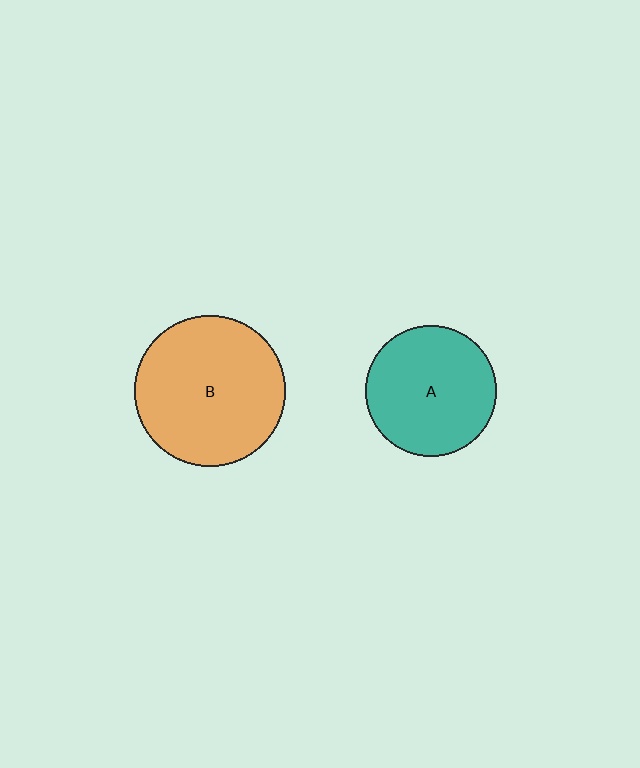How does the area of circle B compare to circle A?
Approximately 1.3 times.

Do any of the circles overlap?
No, none of the circles overlap.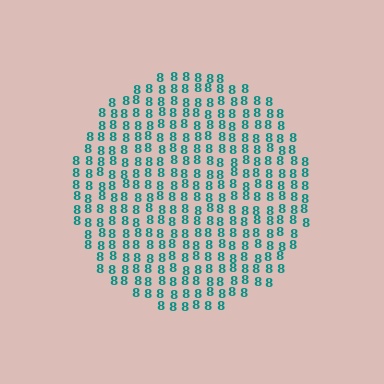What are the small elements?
The small elements are digit 8's.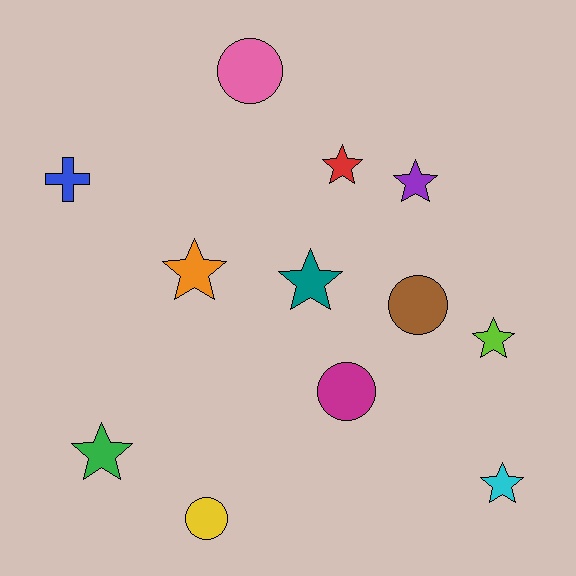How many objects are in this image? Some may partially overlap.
There are 12 objects.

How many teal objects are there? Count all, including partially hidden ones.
There is 1 teal object.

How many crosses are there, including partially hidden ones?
There is 1 cross.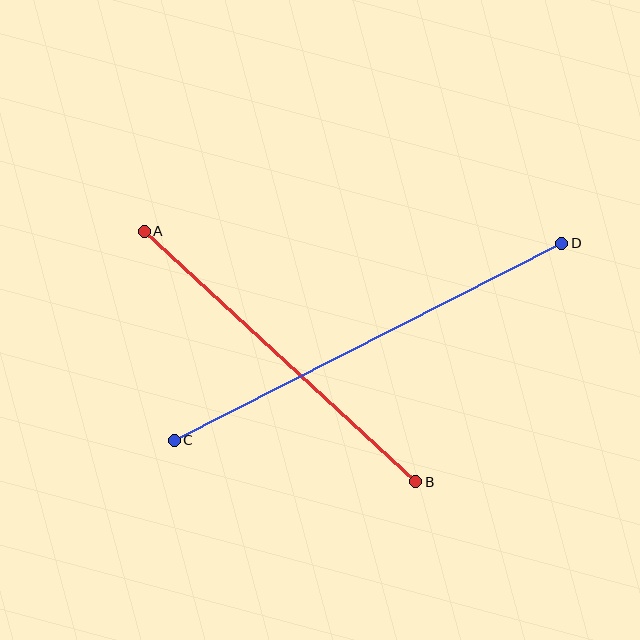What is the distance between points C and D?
The distance is approximately 435 pixels.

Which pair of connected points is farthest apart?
Points C and D are farthest apart.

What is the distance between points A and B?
The distance is approximately 370 pixels.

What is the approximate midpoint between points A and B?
The midpoint is at approximately (280, 357) pixels.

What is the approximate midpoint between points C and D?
The midpoint is at approximately (368, 342) pixels.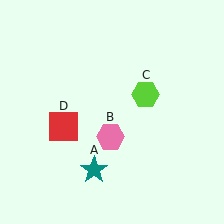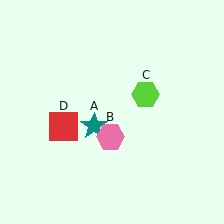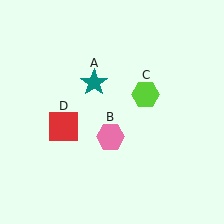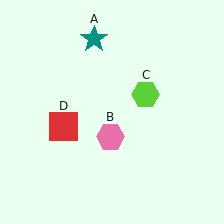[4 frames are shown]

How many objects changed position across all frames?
1 object changed position: teal star (object A).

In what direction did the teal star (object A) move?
The teal star (object A) moved up.